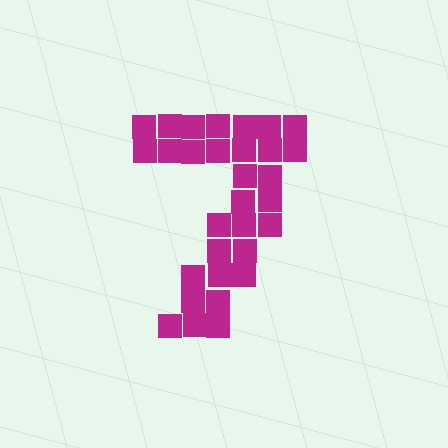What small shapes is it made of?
It is made of small squares.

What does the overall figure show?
The overall figure shows the digit 7.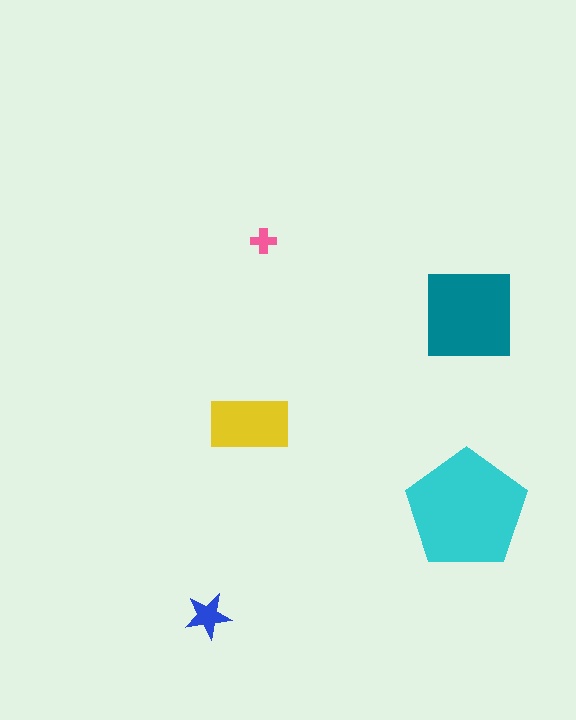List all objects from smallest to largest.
The pink cross, the blue star, the yellow rectangle, the teal square, the cyan pentagon.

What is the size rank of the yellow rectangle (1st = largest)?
3rd.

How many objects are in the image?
There are 5 objects in the image.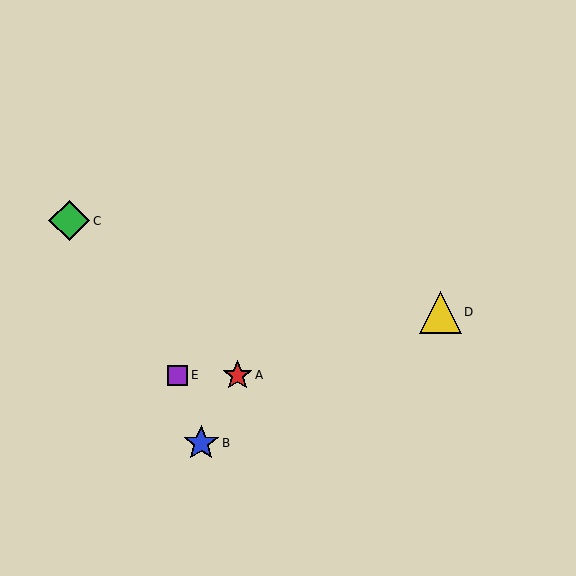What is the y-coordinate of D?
Object D is at y≈312.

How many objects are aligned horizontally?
2 objects (A, E) are aligned horizontally.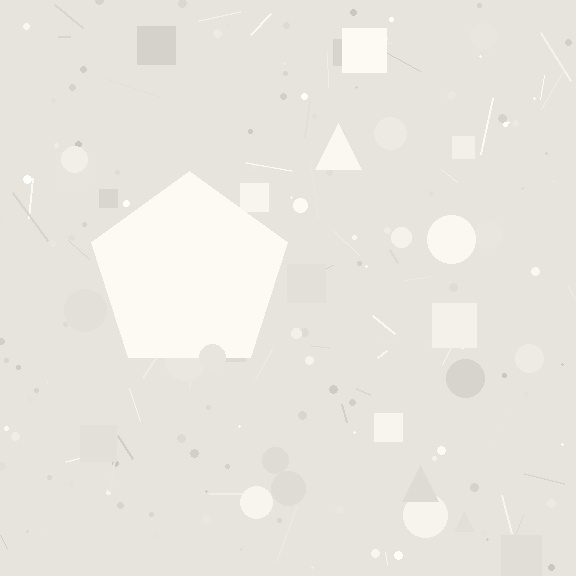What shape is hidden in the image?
A pentagon is hidden in the image.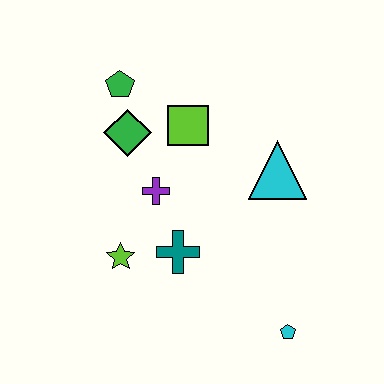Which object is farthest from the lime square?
The cyan pentagon is farthest from the lime square.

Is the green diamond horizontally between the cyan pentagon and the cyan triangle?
No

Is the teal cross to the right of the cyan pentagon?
No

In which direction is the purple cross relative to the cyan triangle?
The purple cross is to the left of the cyan triangle.